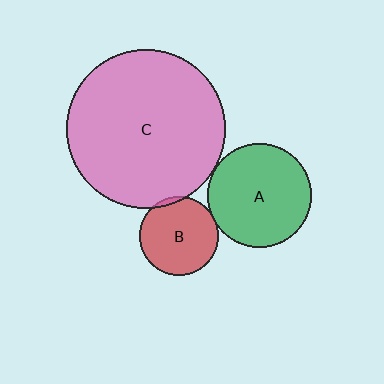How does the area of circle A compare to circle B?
Approximately 1.7 times.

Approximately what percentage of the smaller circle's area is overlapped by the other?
Approximately 5%.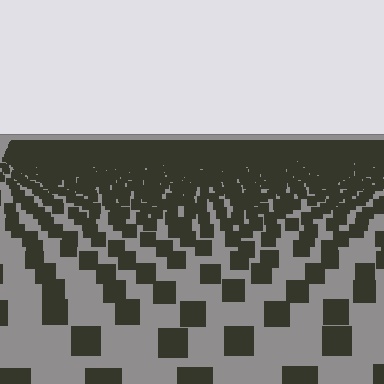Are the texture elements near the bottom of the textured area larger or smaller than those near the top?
Larger. Near the bottom, elements are closer to the viewer and appear at a bigger on-screen size.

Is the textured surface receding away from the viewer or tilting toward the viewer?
The surface is receding away from the viewer. Texture elements get smaller and denser toward the top.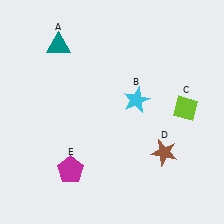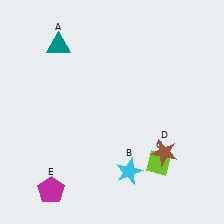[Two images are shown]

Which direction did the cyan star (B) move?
The cyan star (B) moved down.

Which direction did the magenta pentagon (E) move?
The magenta pentagon (E) moved down.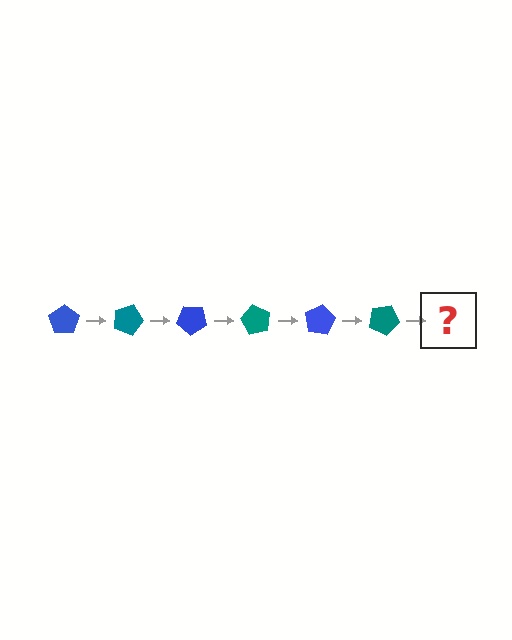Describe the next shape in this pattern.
It should be a blue pentagon, rotated 120 degrees from the start.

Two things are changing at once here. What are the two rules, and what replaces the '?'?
The two rules are that it rotates 20 degrees each step and the color cycles through blue and teal. The '?' should be a blue pentagon, rotated 120 degrees from the start.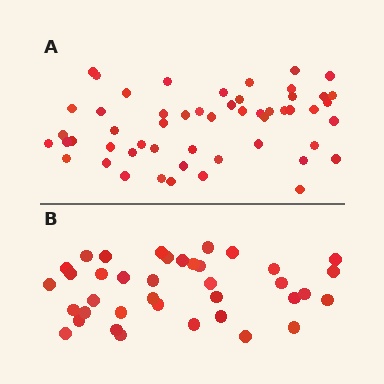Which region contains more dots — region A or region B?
Region A (the top region) has more dots.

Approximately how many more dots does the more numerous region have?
Region A has approximately 15 more dots than region B.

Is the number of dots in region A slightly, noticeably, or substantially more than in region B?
Region A has noticeably more, but not dramatically so. The ratio is roughly 1.4 to 1.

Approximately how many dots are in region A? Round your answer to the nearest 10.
About 50 dots. (The exact count is 53, which rounds to 50.)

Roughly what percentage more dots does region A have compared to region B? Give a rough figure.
About 40% more.